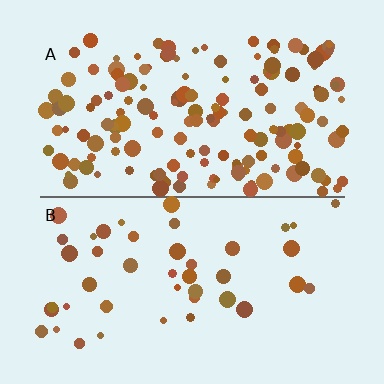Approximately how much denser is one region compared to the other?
Approximately 3.5× — region A over region B.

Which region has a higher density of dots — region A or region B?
A (the top).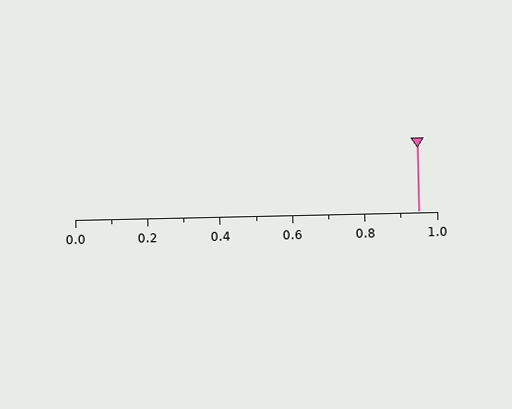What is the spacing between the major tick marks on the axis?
The major ticks are spaced 0.2 apart.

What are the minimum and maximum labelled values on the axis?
The axis runs from 0.0 to 1.0.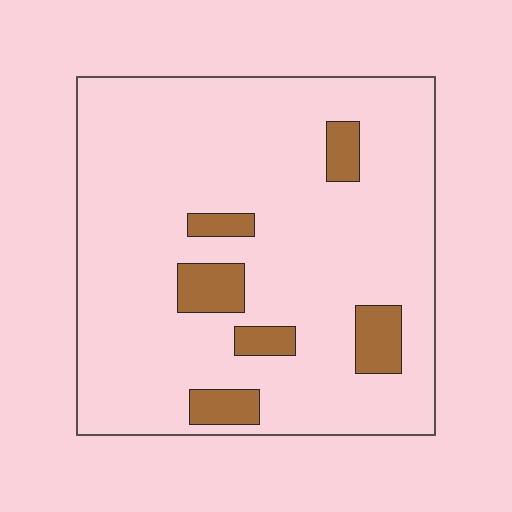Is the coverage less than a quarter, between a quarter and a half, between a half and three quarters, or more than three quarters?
Less than a quarter.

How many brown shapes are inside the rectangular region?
6.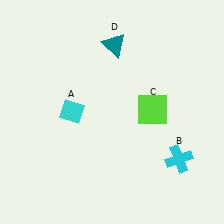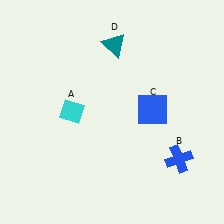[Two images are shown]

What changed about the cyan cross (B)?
In Image 1, B is cyan. In Image 2, it changed to blue.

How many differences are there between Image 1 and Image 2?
There are 2 differences between the two images.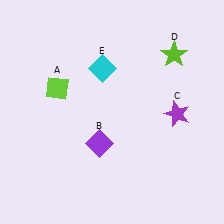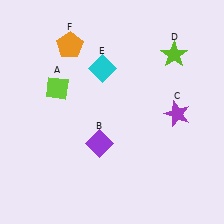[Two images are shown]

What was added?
An orange pentagon (F) was added in Image 2.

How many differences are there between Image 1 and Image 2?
There is 1 difference between the two images.